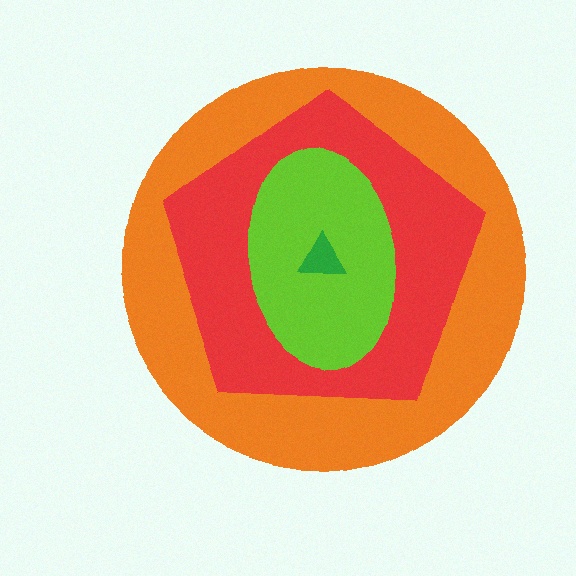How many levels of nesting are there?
4.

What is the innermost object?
The green triangle.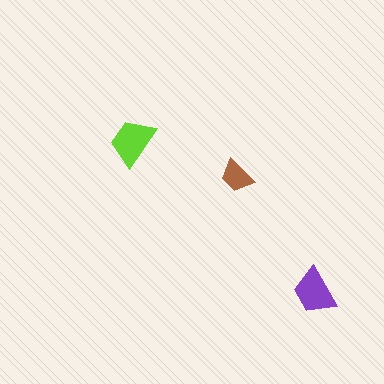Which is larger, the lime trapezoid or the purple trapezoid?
The lime one.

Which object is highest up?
The lime trapezoid is topmost.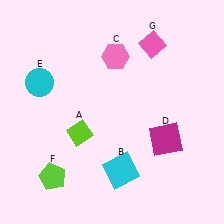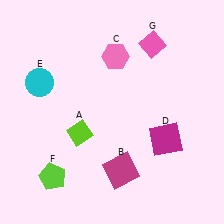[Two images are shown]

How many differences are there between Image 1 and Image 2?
There is 1 difference between the two images.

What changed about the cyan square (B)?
In Image 1, B is cyan. In Image 2, it changed to magenta.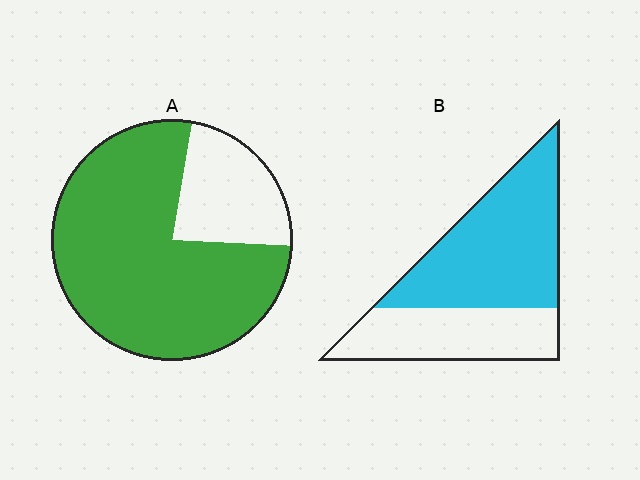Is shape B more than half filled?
Yes.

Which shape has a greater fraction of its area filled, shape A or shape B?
Shape A.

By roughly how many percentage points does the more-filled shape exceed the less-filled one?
By roughly 15 percentage points (A over B).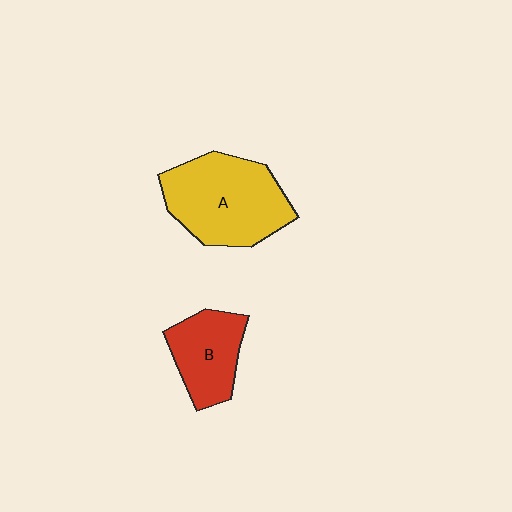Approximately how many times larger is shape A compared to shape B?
Approximately 1.6 times.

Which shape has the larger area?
Shape A (yellow).